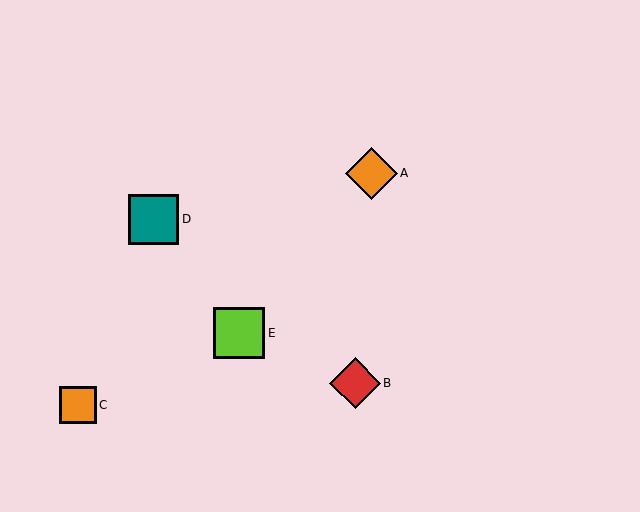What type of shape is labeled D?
Shape D is a teal square.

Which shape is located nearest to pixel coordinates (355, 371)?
The red diamond (labeled B) at (355, 383) is nearest to that location.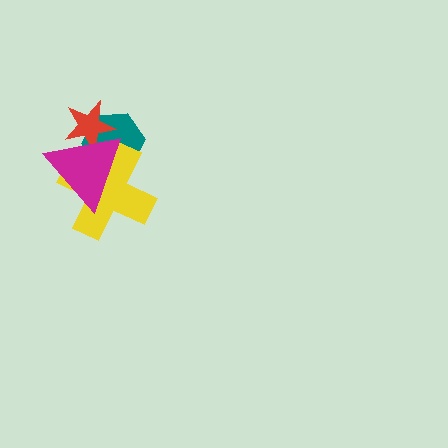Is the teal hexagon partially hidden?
Yes, it is partially covered by another shape.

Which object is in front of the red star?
The magenta triangle is in front of the red star.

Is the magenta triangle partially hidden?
No, no other shape covers it.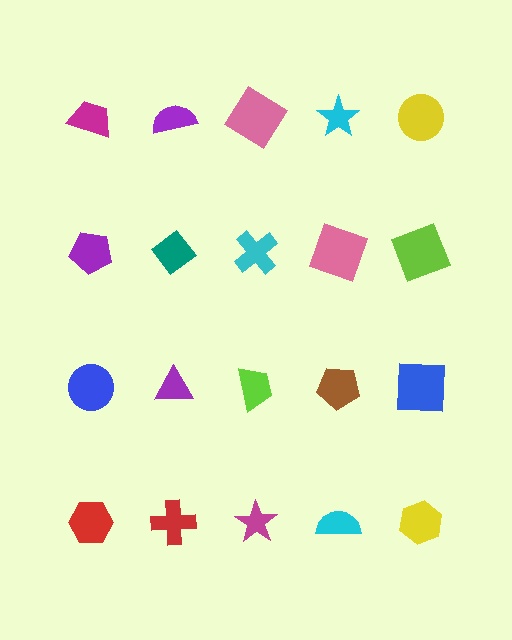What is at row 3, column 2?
A purple triangle.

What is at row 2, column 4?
A pink square.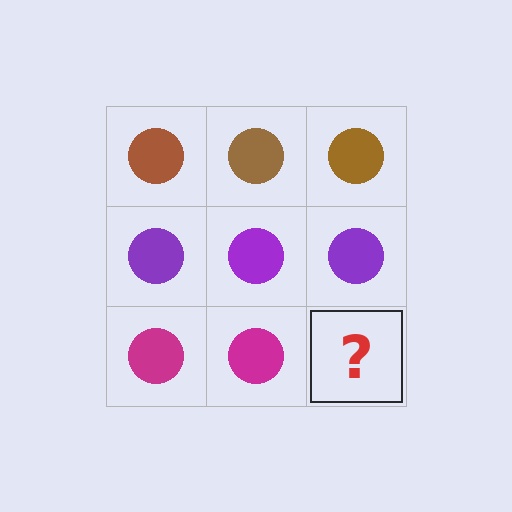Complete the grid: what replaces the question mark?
The question mark should be replaced with a magenta circle.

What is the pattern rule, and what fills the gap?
The rule is that each row has a consistent color. The gap should be filled with a magenta circle.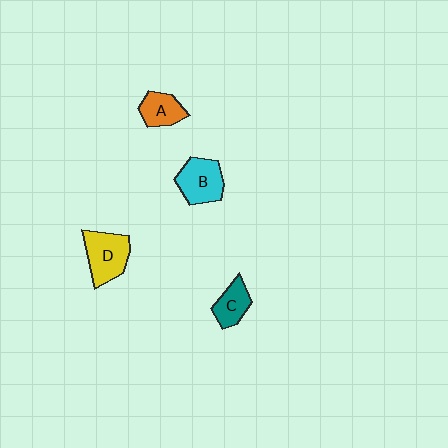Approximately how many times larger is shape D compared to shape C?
Approximately 1.5 times.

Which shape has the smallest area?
Shape C (teal).